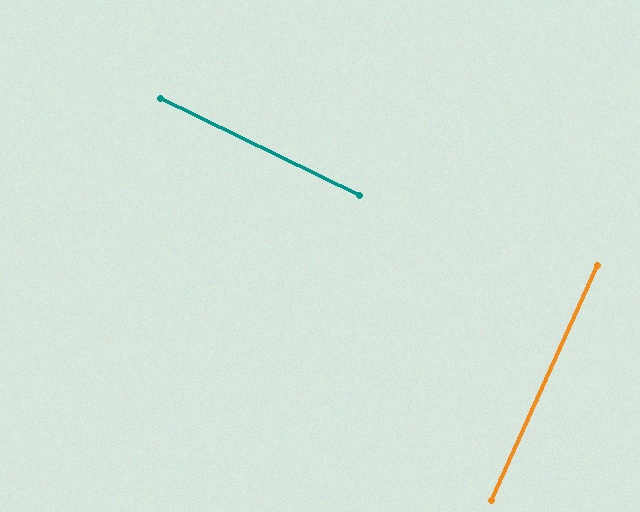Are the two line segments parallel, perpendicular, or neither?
Perpendicular — they meet at approximately 88°.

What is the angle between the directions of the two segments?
Approximately 88 degrees.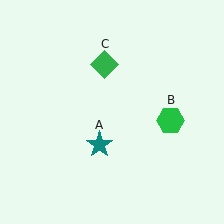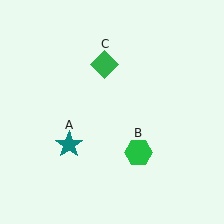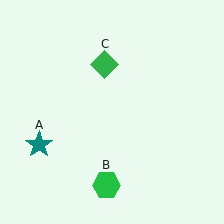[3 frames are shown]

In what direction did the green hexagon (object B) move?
The green hexagon (object B) moved down and to the left.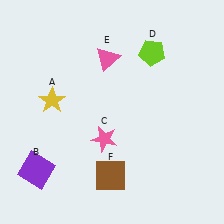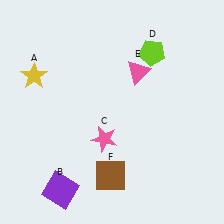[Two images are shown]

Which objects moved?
The objects that moved are: the yellow star (A), the purple square (B), the pink triangle (E).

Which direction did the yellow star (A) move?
The yellow star (A) moved up.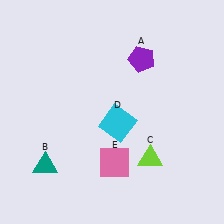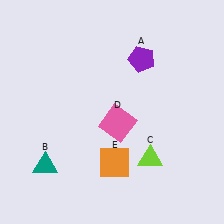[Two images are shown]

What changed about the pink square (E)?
In Image 1, E is pink. In Image 2, it changed to orange.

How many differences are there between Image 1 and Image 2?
There are 2 differences between the two images.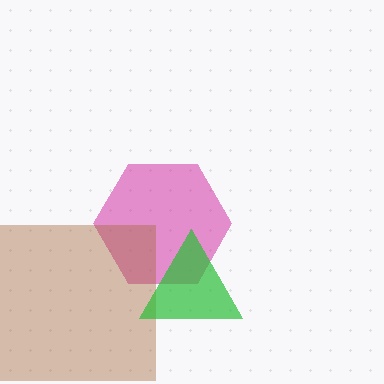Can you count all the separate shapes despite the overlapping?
Yes, there are 3 separate shapes.